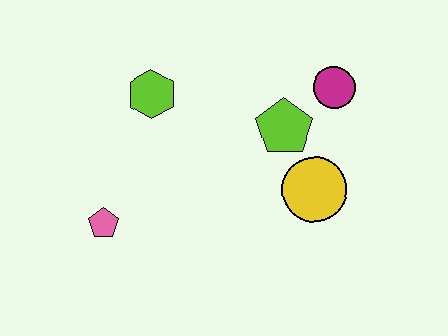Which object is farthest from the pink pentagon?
The magenta circle is farthest from the pink pentagon.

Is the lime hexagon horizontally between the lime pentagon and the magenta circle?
No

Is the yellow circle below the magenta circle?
Yes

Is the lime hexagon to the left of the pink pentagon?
No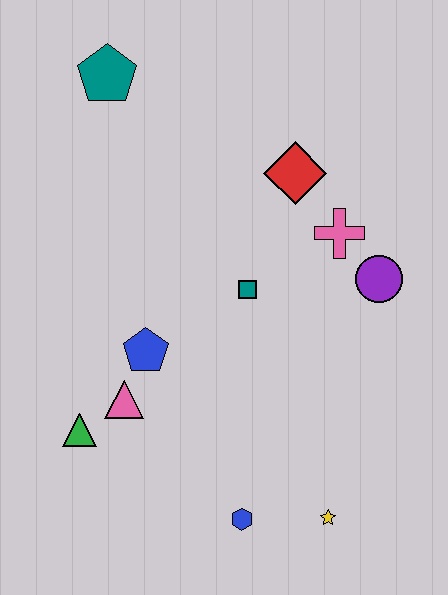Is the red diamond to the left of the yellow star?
Yes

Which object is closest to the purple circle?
The pink cross is closest to the purple circle.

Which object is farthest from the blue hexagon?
The teal pentagon is farthest from the blue hexagon.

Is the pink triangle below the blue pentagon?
Yes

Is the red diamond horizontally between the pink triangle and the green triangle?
No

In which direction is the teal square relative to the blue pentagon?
The teal square is to the right of the blue pentagon.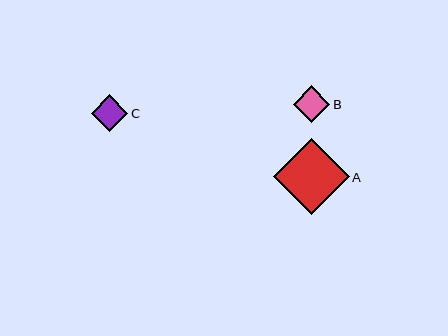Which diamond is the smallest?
Diamond C is the smallest with a size of approximately 36 pixels.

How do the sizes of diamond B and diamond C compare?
Diamond B and diamond C are approximately the same size.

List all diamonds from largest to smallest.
From largest to smallest: A, B, C.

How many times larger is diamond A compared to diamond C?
Diamond A is approximately 2.1 times the size of diamond C.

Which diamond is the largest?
Diamond A is the largest with a size of approximately 76 pixels.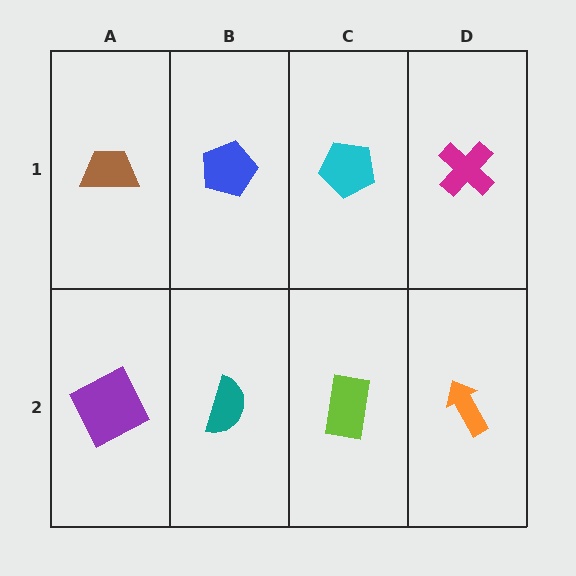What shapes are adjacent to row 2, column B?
A blue pentagon (row 1, column B), a purple square (row 2, column A), a lime rectangle (row 2, column C).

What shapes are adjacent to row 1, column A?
A purple square (row 2, column A), a blue pentagon (row 1, column B).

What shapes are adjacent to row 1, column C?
A lime rectangle (row 2, column C), a blue pentagon (row 1, column B), a magenta cross (row 1, column D).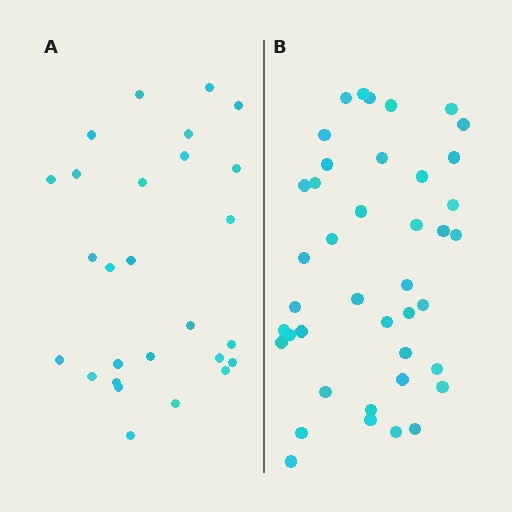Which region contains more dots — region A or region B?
Region B (the right region) has more dots.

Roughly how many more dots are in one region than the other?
Region B has approximately 15 more dots than region A.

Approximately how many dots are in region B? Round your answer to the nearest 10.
About 40 dots. (The exact count is 41, which rounds to 40.)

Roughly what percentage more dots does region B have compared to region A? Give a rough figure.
About 50% more.